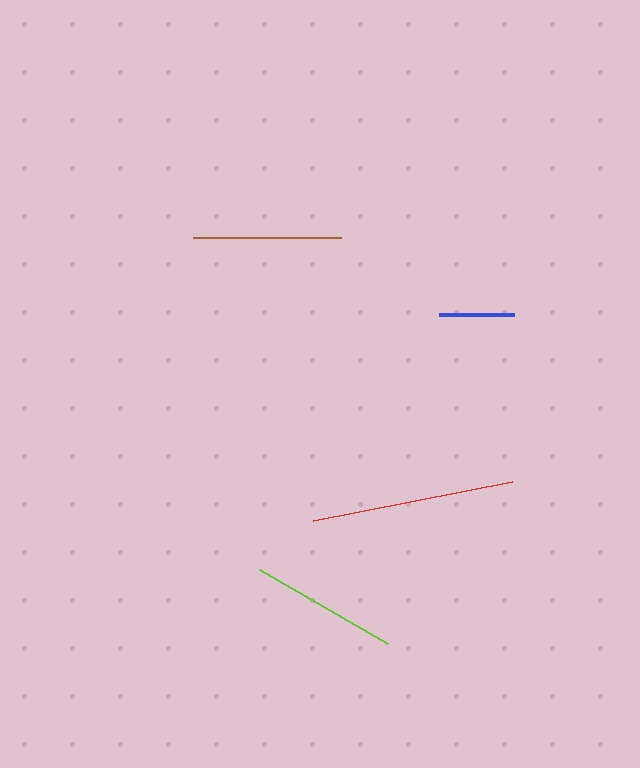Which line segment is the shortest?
The blue line is the shortest at approximately 75 pixels.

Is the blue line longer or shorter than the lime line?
The lime line is longer than the blue line.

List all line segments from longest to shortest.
From longest to shortest: red, lime, brown, blue.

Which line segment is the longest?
The red line is the longest at approximately 203 pixels.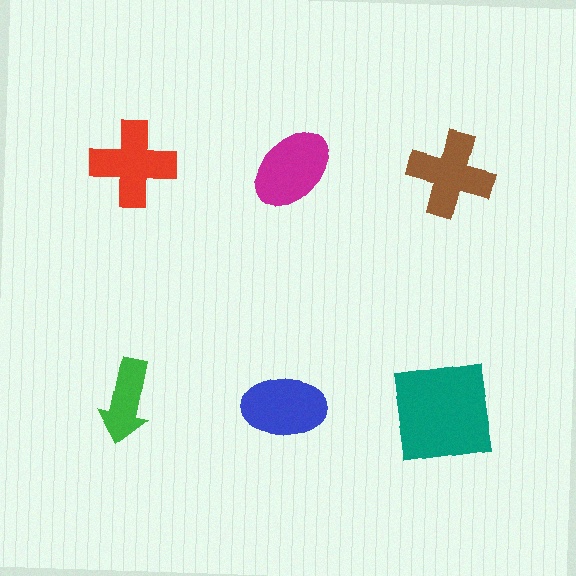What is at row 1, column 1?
A red cross.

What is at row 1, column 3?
A brown cross.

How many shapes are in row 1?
3 shapes.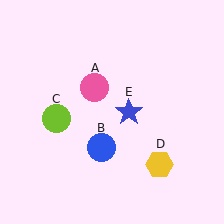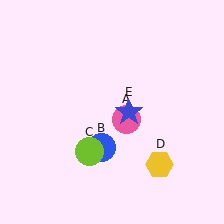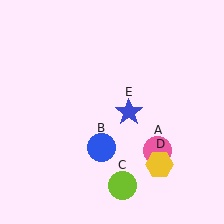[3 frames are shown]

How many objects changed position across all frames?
2 objects changed position: pink circle (object A), lime circle (object C).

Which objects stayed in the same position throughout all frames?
Blue circle (object B) and yellow hexagon (object D) and blue star (object E) remained stationary.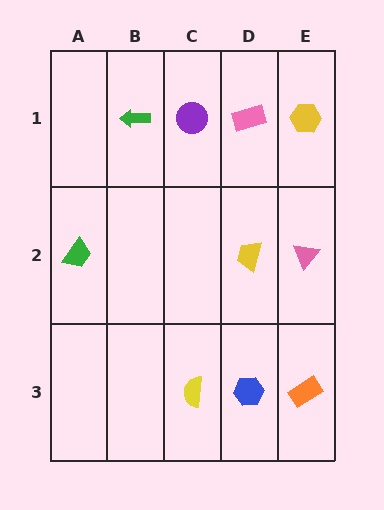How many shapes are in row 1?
4 shapes.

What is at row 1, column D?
A pink rectangle.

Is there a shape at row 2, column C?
No, that cell is empty.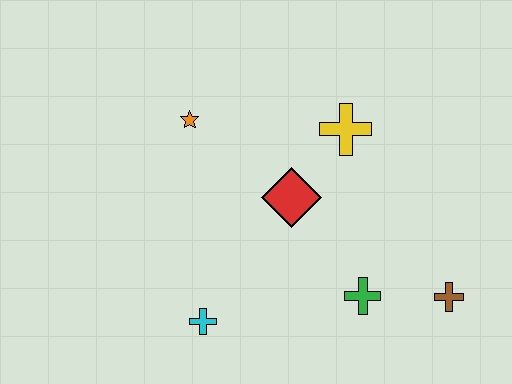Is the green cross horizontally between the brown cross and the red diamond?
Yes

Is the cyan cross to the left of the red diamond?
Yes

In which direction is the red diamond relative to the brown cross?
The red diamond is to the left of the brown cross.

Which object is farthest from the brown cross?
The orange star is farthest from the brown cross.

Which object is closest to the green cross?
The brown cross is closest to the green cross.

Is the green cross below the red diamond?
Yes